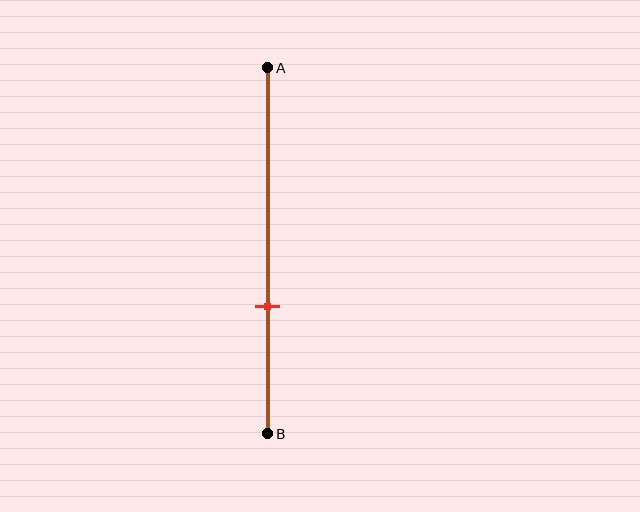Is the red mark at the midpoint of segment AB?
No, the mark is at about 65% from A, not at the 50% midpoint.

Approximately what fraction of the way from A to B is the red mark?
The red mark is approximately 65% of the way from A to B.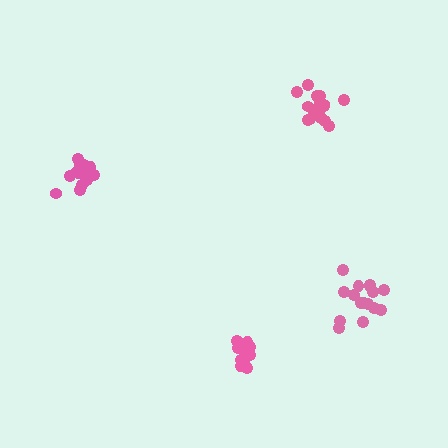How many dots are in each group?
Group 1: 16 dots, Group 2: 19 dots, Group 3: 18 dots, Group 4: 15 dots (68 total).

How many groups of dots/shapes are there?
There are 4 groups.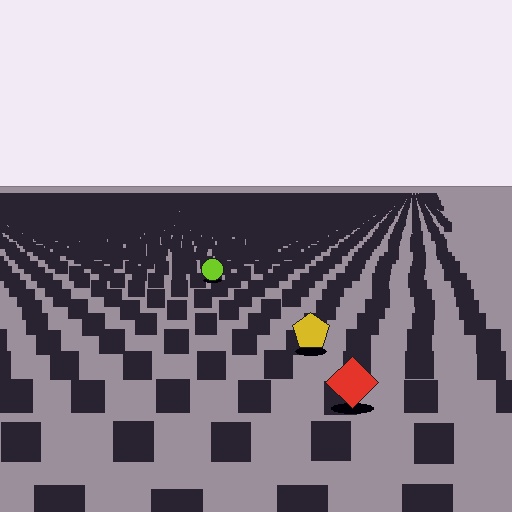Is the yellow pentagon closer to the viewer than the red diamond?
No. The red diamond is closer — you can tell from the texture gradient: the ground texture is coarser near it.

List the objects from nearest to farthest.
From nearest to farthest: the red diamond, the yellow pentagon, the lime circle.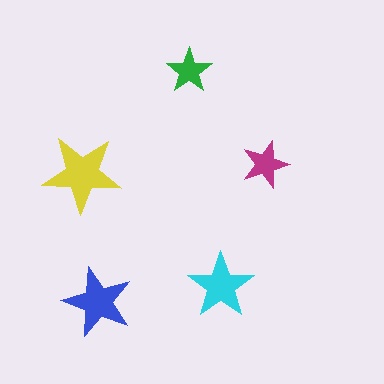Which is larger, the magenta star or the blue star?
The blue one.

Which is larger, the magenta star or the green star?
The magenta one.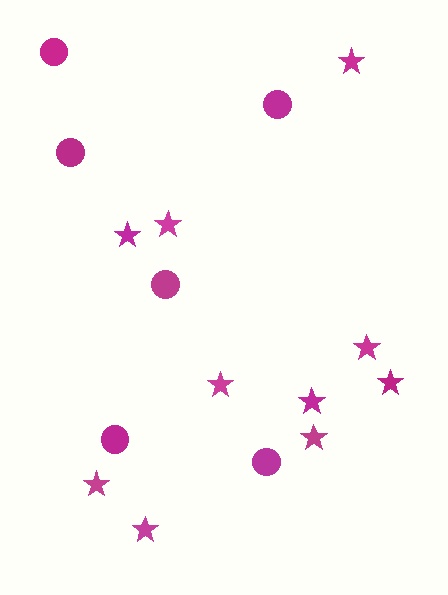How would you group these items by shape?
There are 2 groups: one group of circles (6) and one group of stars (10).